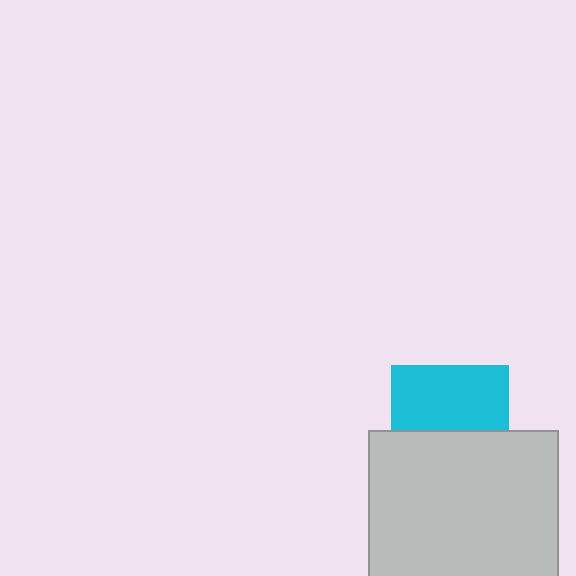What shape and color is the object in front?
The object in front is a light gray square.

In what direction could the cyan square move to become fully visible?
The cyan square could move up. That would shift it out from behind the light gray square entirely.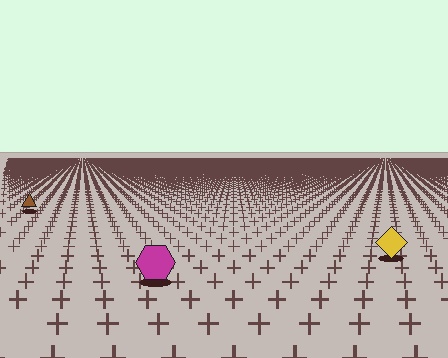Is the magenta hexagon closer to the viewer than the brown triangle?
Yes. The magenta hexagon is closer — you can tell from the texture gradient: the ground texture is coarser near it.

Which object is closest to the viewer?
The magenta hexagon is closest. The texture marks near it are larger and more spread out.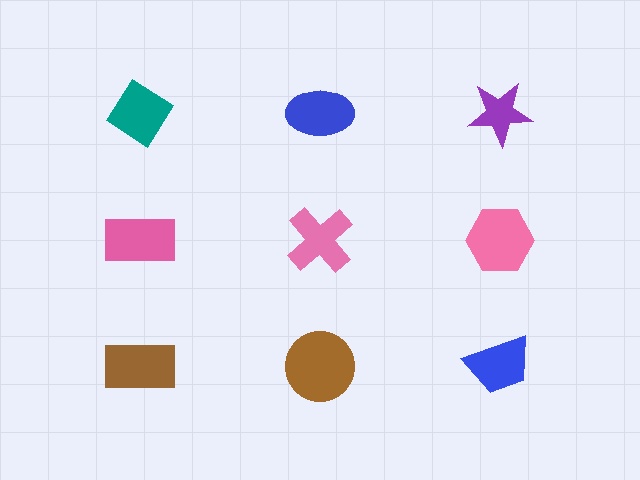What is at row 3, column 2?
A brown circle.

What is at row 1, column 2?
A blue ellipse.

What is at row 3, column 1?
A brown rectangle.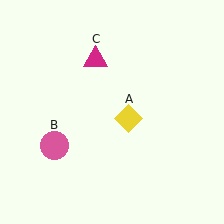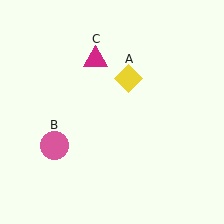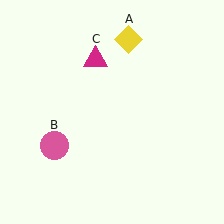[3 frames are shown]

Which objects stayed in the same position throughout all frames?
Pink circle (object B) and magenta triangle (object C) remained stationary.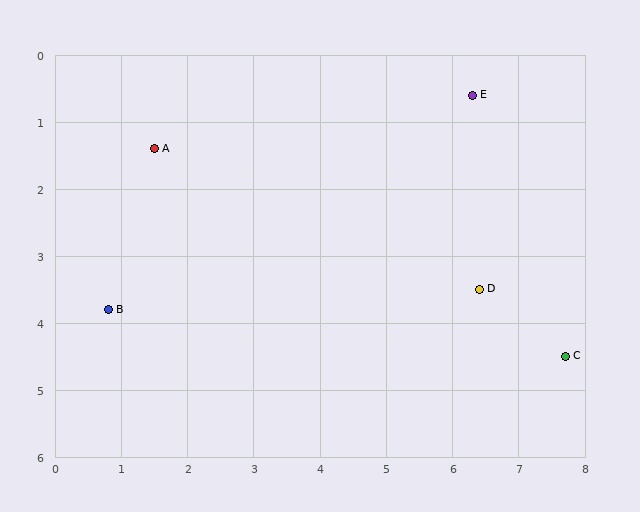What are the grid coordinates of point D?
Point D is at approximately (6.4, 3.5).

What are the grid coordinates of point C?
Point C is at approximately (7.7, 4.5).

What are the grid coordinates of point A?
Point A is at approximately (1.5, 1.4).